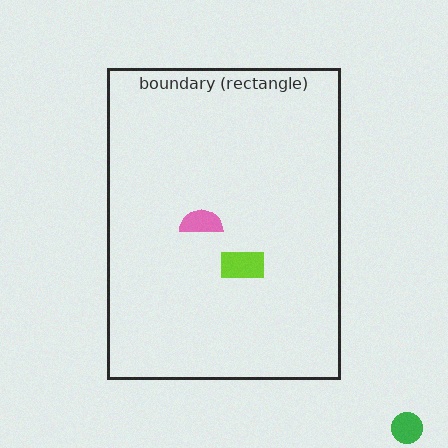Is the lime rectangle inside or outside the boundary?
Inside.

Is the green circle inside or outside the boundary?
Outside.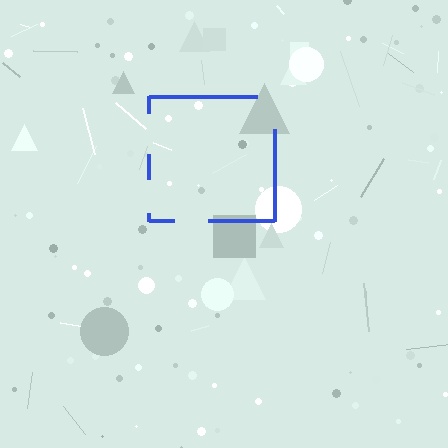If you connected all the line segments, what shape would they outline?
They would outline a square.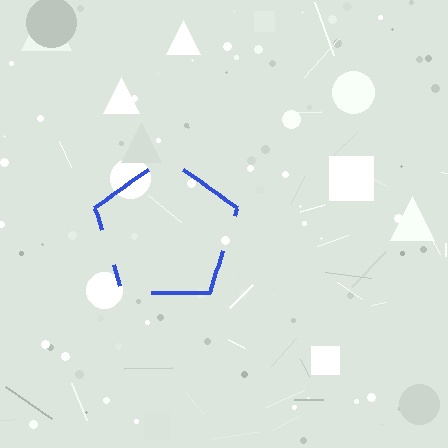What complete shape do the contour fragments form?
The contour fragments form a pentagon.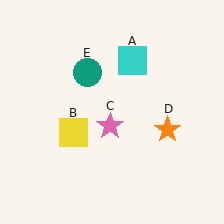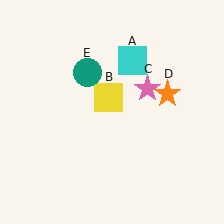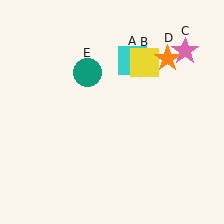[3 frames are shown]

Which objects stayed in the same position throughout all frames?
Cyan square (object A) and teal circle (object E) remained stationary.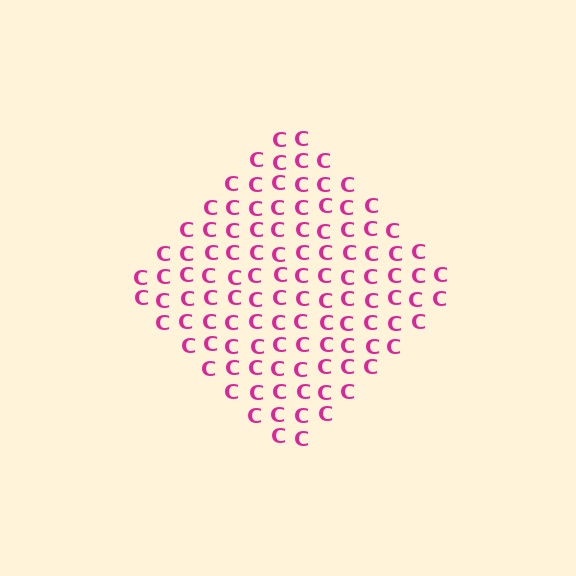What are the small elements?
The small elements are letter C's.